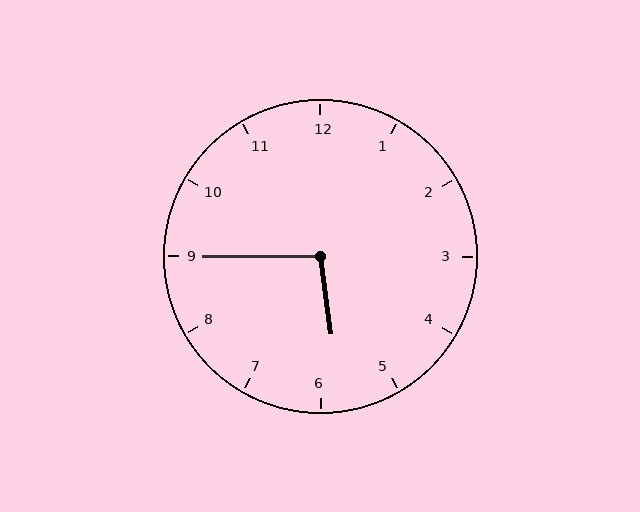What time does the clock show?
5:45.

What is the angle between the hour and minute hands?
Approximately 98 degrees.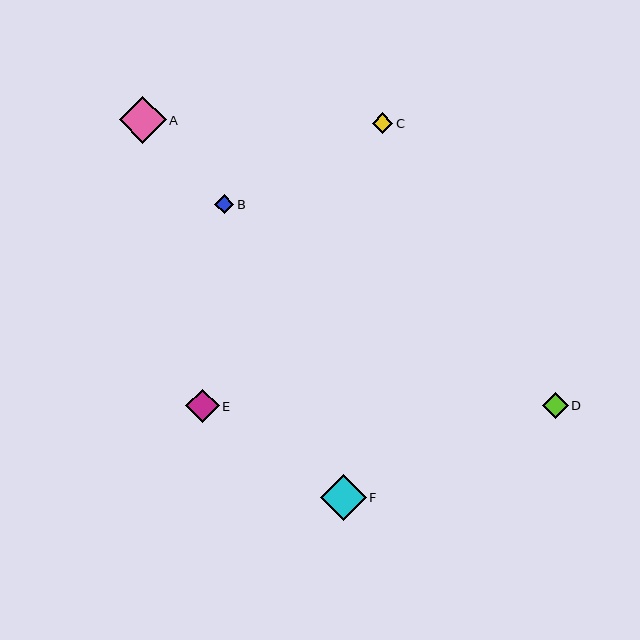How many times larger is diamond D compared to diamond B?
Diamond D is approximately 1.4 times the size of diamond B.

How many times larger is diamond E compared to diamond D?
Diamond E is approximately 1.3 times the size of diamond D.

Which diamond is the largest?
Diamond A is the largest with a size of approximately 47 pixels.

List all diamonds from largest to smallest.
From largest to smallest: A, F, E, D, C, B.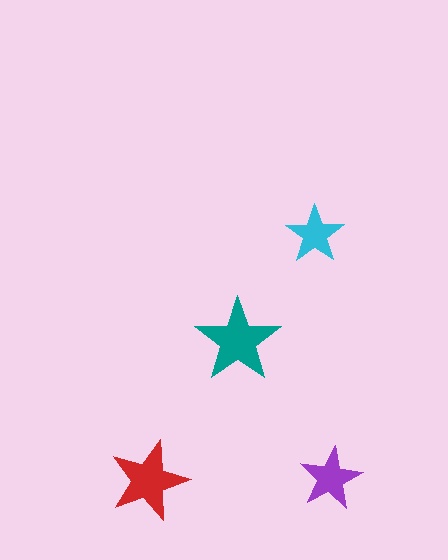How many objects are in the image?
There are 4 objects in the image.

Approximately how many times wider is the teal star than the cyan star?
About 1.5 times wider.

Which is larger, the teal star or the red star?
The teal one.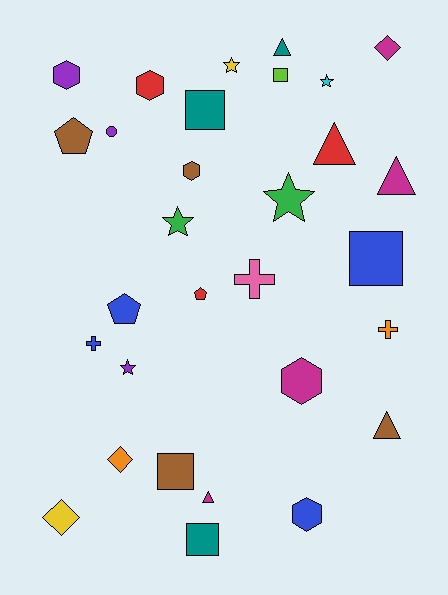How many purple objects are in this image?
There are 3 purple objects.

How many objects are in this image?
There are 30 objects.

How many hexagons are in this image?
There are 5 hexagons.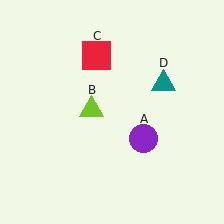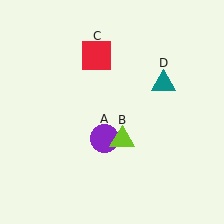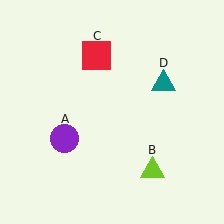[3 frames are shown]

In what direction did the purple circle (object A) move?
The purple circle (object A) moved left.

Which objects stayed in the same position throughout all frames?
Red square (object C) and teal triangle (object D) remained stationary.